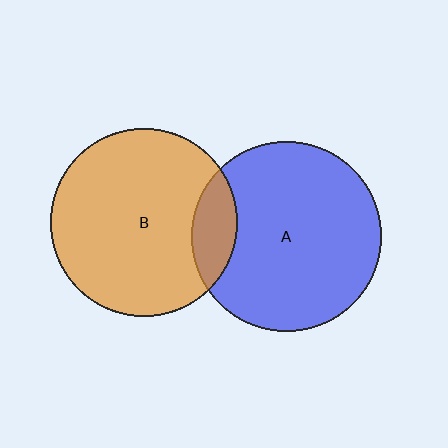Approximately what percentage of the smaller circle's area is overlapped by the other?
Approximately 15%.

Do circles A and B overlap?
Yes.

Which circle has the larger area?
Circle A (blue).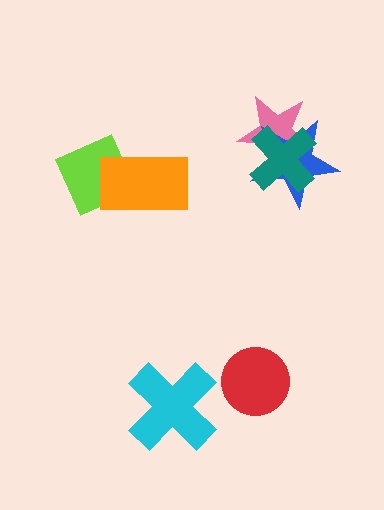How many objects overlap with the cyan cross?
0 objects overlap with the cyan cross.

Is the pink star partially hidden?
Yes, it is partially covered by another shape.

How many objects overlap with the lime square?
1 object overlaps with the lime square.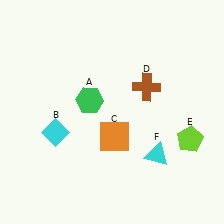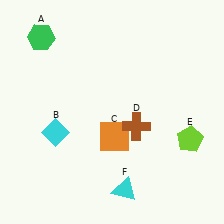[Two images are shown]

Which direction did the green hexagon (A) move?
The green hexagon (A) moved up.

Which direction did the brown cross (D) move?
The brown cross (D) moved down.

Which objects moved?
The objects that moved are: the green hexagon (A), the brown cross (D), the cyan triangle (F).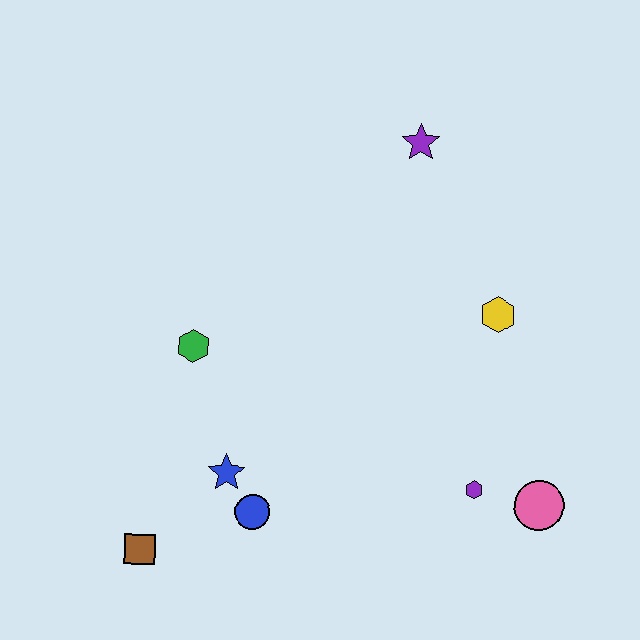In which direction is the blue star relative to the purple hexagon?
The blue star is to the left of the purple hexagon.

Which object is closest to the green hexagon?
The blue star is closest to the green hexagon.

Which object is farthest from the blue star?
The purple star is farthest from the blue star.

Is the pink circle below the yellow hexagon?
Yes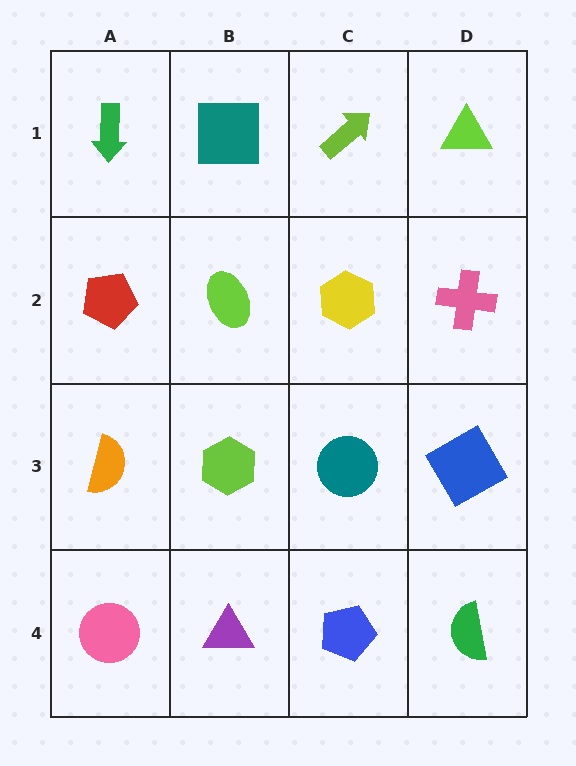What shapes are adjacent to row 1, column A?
A red pentagon (row 2, column A), a teal square (row 1, column B).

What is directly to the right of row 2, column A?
A lime ellipse.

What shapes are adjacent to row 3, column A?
A red pentagon (row 2, column A), a pink circle (row 4, column A), a lime hexagon (row 3, column B).